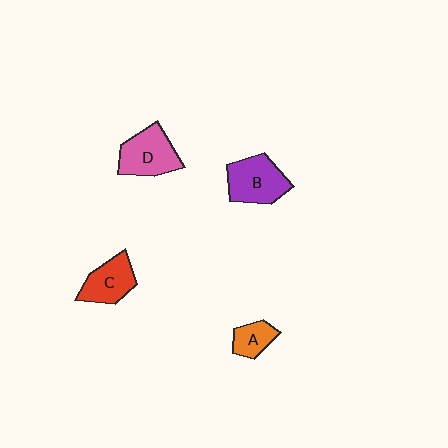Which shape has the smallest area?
Shape A (orange).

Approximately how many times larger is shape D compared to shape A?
Approximately 1.9 times.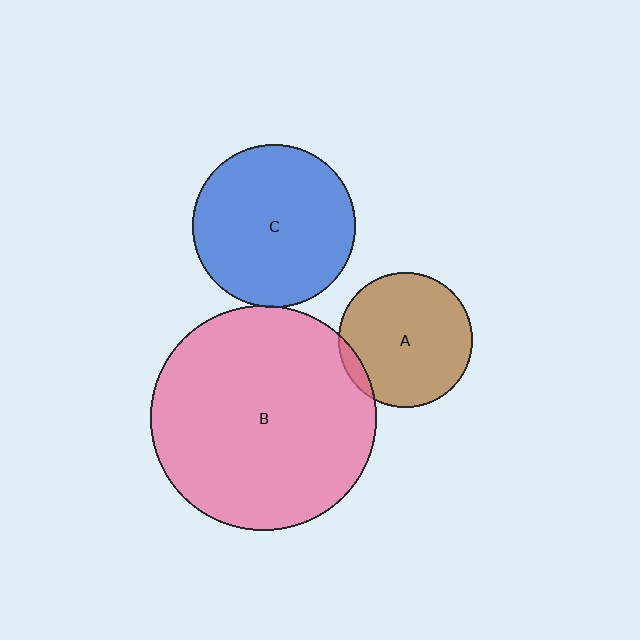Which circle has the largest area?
Circle B (pink).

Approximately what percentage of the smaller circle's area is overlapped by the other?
Approximately 5%.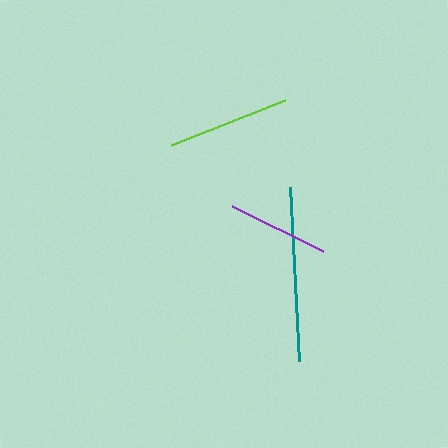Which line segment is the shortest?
The purple line is the shortest at approximately 101 pixels.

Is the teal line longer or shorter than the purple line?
The teal line is longer than the purple line.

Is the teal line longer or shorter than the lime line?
The teal line is longer than the lime line.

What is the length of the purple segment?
The purple segment is approximately 101 pixels long.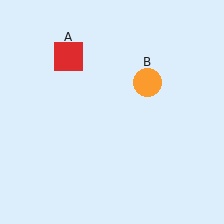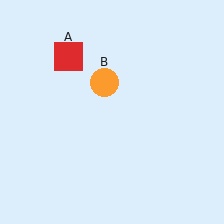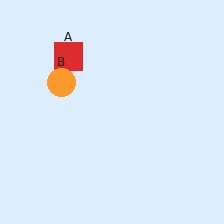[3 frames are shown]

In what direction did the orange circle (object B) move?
The orange circle (object B) moved left.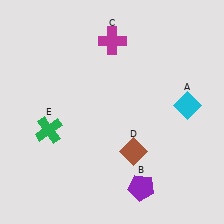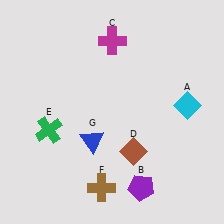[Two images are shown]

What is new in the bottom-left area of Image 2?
A blue triangle (G) was added in the bottom-left area of Image 2.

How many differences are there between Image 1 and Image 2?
There are 2 differences between the two images.